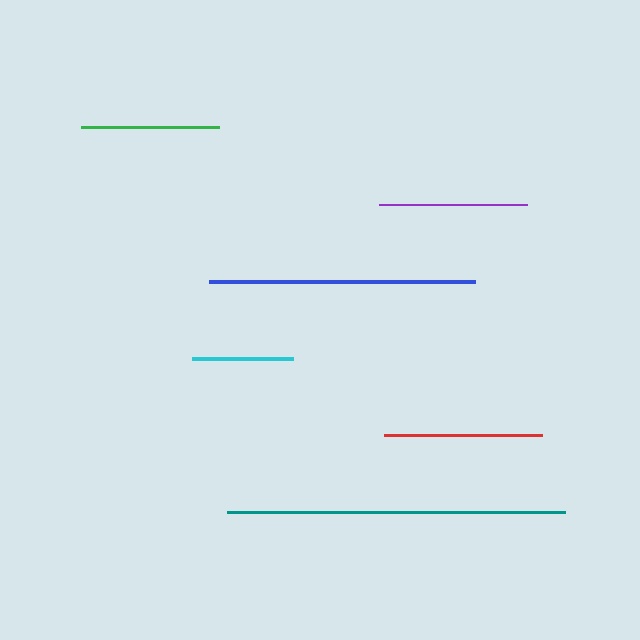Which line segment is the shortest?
The cyan line is the shortest at approximately 101 pixels.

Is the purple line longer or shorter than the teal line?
The teal line is longer than the purple line.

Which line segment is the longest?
The teal line is the longest at approximately 338 pixels.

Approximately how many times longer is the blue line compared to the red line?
The blue line is approximately 1.7 times the length of the red line.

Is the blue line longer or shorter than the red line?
The blue line is longer than the red line.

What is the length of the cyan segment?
The cyan segment is approximately 101 pixels long.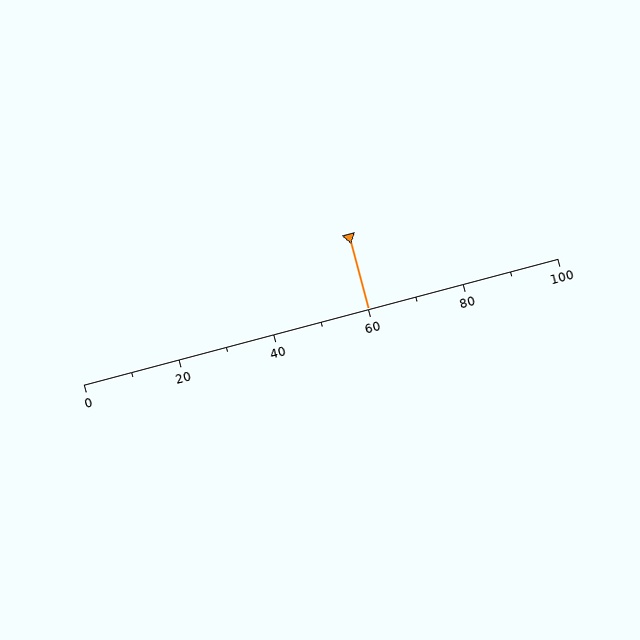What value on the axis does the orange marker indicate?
The marker indicates approximately 60.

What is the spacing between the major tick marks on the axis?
The major ticks are spaced 20 apart.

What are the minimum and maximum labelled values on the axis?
The axis runs from 0 to 100.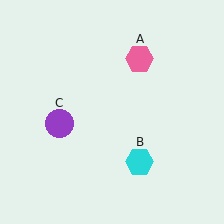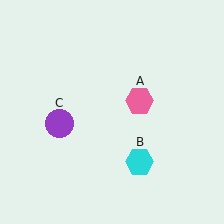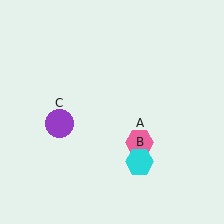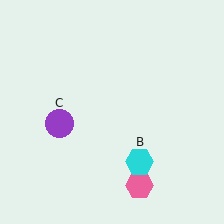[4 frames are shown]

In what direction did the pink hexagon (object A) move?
The pink hexagon (object A) moved down.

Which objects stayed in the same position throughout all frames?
Cyan hexagon (object B) and purple circle (object C) remained stationary.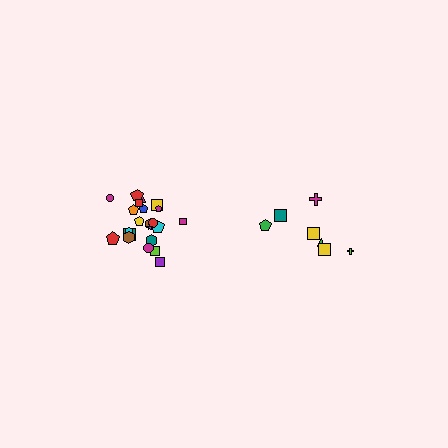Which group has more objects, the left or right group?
The left group.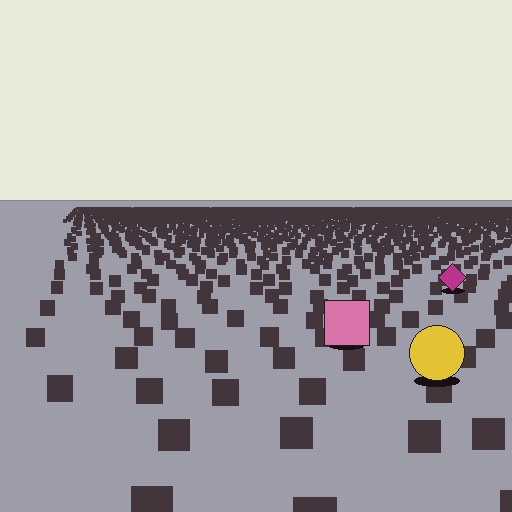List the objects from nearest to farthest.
From nearest to farthest: the yellow circle, the pink square, the magenta diamond.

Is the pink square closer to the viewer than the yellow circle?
No. The yellow circle is closer — you can tell from the texture gradient: the ground texture is coarser near it.